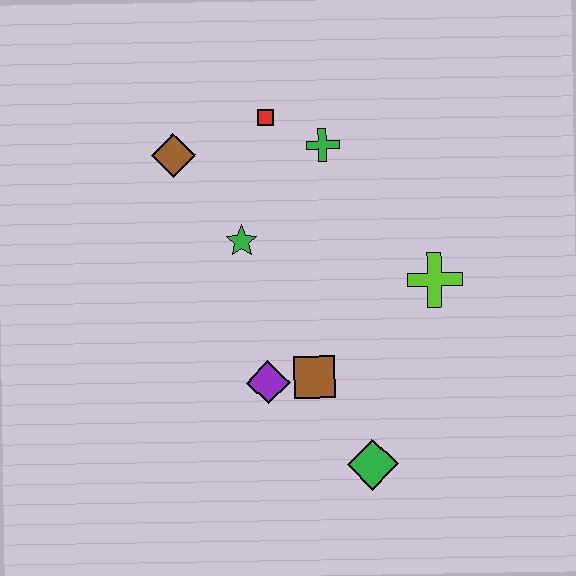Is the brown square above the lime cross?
No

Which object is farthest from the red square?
The green diamond is farthest from the red square.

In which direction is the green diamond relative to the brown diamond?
The green diamond is below the brown diamond.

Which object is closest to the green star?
The brown diamond is closest to the green star.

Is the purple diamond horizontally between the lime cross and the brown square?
No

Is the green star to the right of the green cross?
No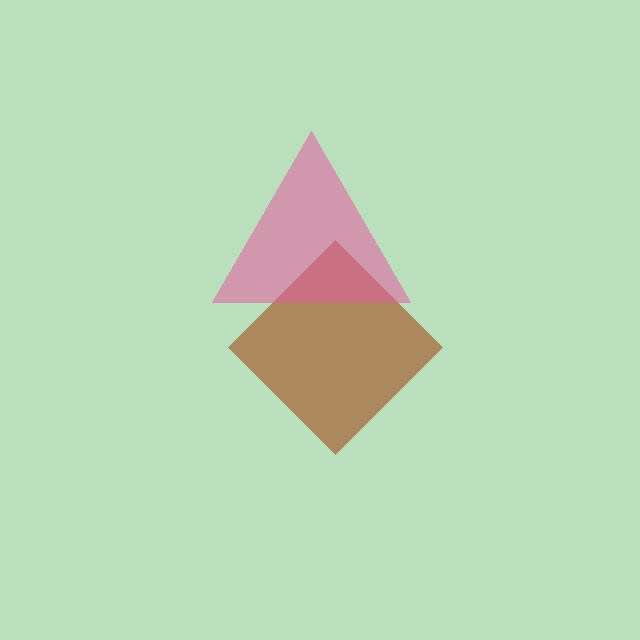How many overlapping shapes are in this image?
There are 2 overlapping shapes in the image.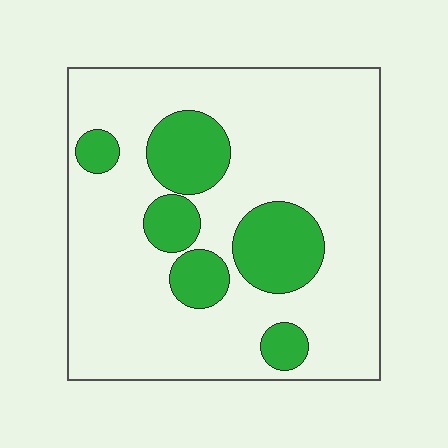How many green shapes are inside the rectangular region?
6.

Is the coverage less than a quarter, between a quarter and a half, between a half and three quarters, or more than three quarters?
Less than a quarter.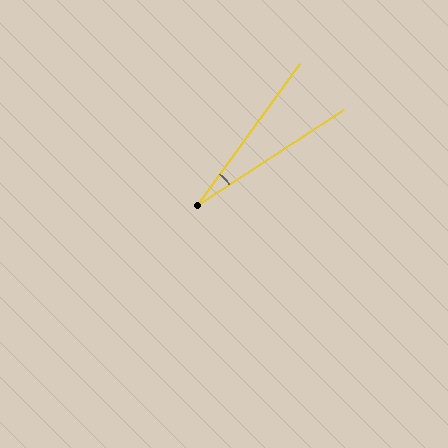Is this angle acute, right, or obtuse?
It is acute.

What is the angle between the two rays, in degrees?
Approximately 21 degrees.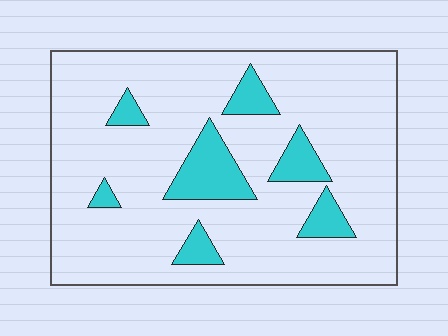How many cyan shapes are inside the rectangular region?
7.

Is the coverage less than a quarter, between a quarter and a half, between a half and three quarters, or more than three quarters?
Less than a quarter.